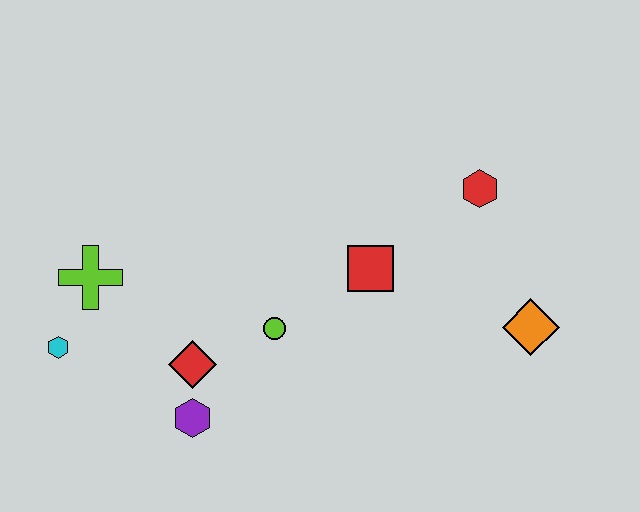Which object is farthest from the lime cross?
The orange diamond is farthest from the lime cross.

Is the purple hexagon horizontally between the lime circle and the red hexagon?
No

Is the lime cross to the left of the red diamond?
Yes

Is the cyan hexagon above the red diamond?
Yes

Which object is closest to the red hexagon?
The red square is closest to the red hexagon.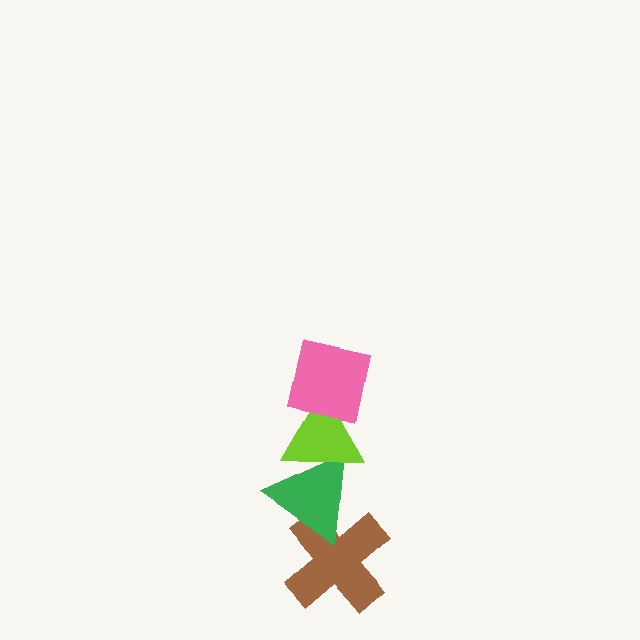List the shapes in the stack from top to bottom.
From top to bottom: the pink square, the lime triangle, the green triangle, the brown cross.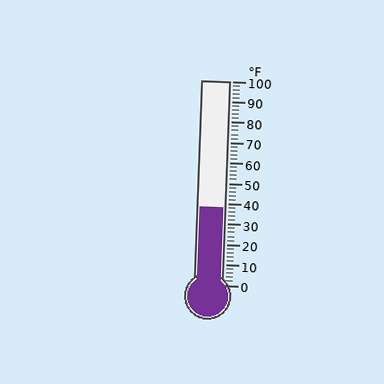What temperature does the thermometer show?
The thermometer shows approximately 38°F.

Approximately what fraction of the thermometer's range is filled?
The thermometer is filled to approximately 40% of its range.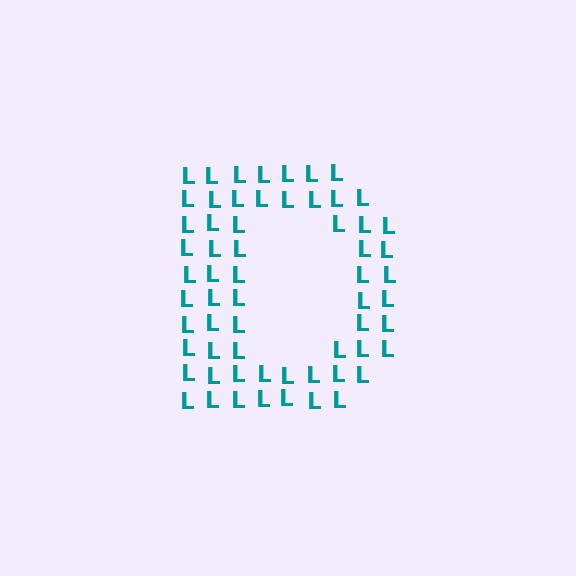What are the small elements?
The small elements are letter L's.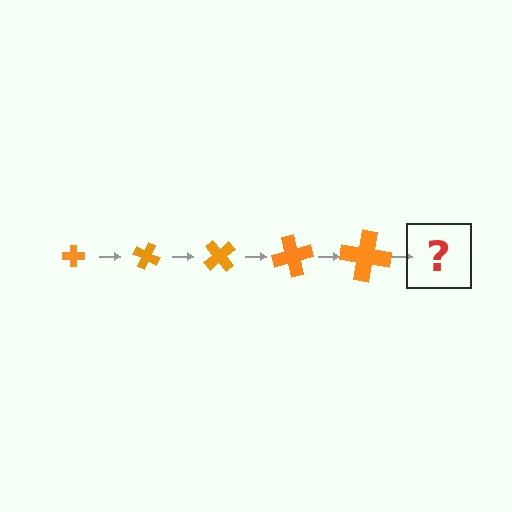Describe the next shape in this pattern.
It should be a cross, larger than the previous one and rotated 125 degrees from the start.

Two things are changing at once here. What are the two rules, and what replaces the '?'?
The two rules are that the cross grows larger each step and it rotates 25 degrees each step. The '?' should be a cross, larger than the previous one and rotated 125 degrees from the start.